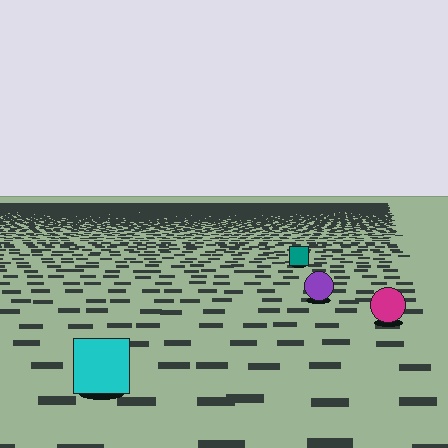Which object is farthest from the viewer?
The teal square is farthest from the viewer. It appears smaller and the ground texture around it is denser.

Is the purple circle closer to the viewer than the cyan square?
No. The cyan square is closer — you can tell from the texture gradient: the ground texture is coarser near it.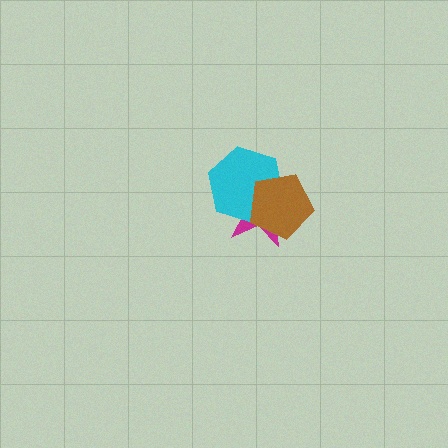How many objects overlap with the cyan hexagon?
2 objects overlap with the cyan hexagon.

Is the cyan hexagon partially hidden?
Yes, it is partially covered by another shape.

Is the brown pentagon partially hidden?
No, no other shape covers it.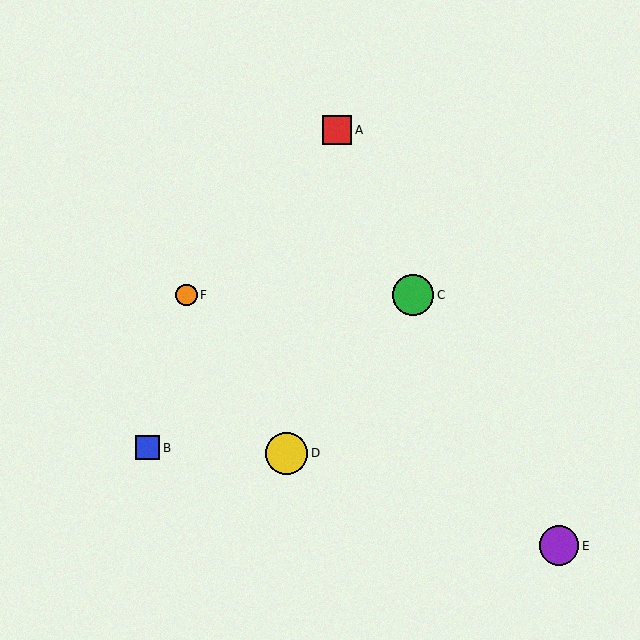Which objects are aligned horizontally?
Objects C, F are aligned horizontally.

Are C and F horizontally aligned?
Yes, both are at y≈295.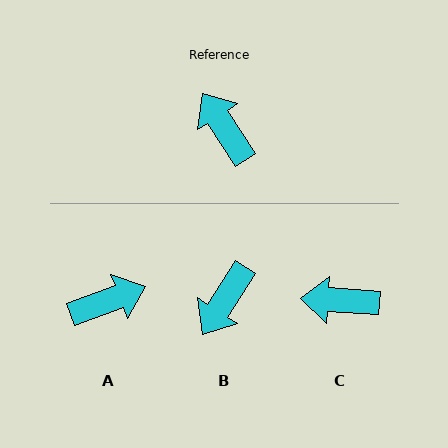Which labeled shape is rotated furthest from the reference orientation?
B, about 114 degrees away.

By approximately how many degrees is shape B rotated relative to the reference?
Approximately 114 degrees counter-clockwise.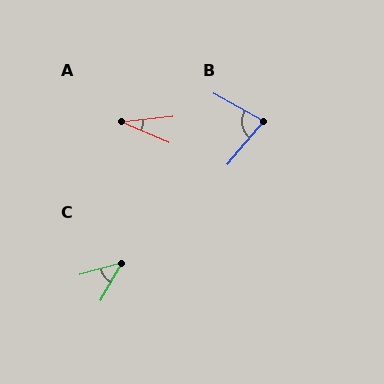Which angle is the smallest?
A, at approximately 29 degrees.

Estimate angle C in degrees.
Approximately 46 degrees.